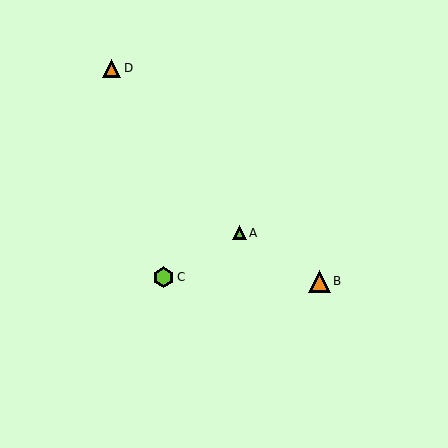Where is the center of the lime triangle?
The center of the lime triangle is at (239, 233).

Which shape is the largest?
The orange triangle (labeled B) is the largest.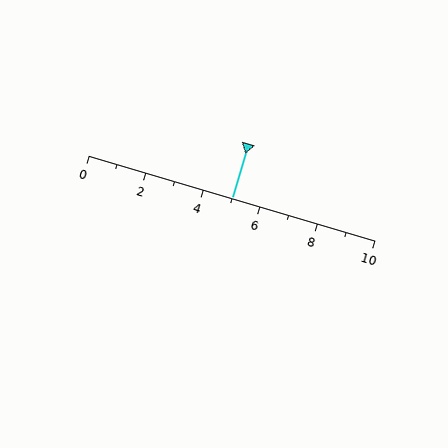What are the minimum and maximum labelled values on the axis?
The axis runs from 0 to 10.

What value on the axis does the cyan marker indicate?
The marker indicates approximately 5.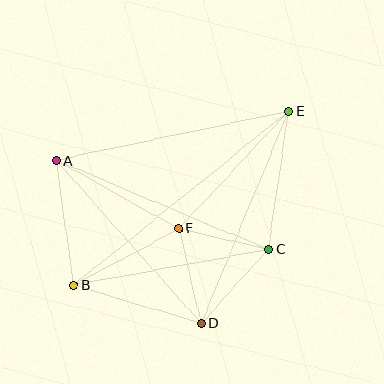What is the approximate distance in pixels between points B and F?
The distance between B and F is approximately 119 pixels.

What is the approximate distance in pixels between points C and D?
The distance between C and D is approximately 100 pixels.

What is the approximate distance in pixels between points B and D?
The distance between B and D is approximately 133 pixels.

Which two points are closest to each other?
Points C and F are closest to each other.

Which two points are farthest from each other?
Points B and E are farthest from each other.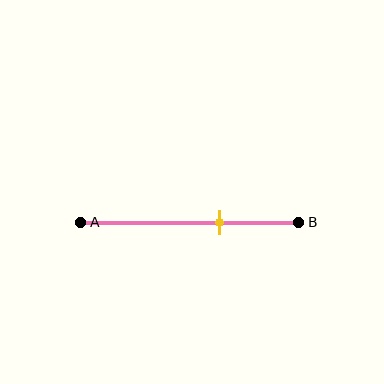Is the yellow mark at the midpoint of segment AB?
No, the mark is at about 65% from A, not at the 50% midpoint.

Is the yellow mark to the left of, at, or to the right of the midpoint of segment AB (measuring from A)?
The yellow mark is to the right of the midpoint of segment AB.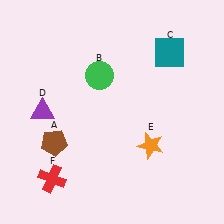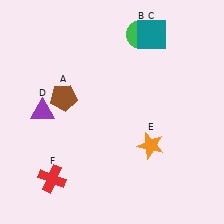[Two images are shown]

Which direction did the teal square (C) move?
The teal square (C) moved up.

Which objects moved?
The objects that moved are: the brown pentagon (A), the green circle (B), the teal square (C).